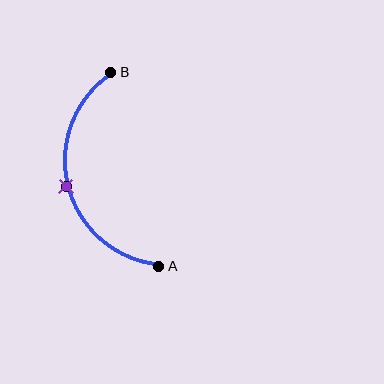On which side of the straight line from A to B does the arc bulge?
The arc bulges to the left of the straight line connecting A and B.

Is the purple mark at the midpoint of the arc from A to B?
Yes. The purple mark lies on the arc at equal arc-length from both A and B — it is the arc midpoint.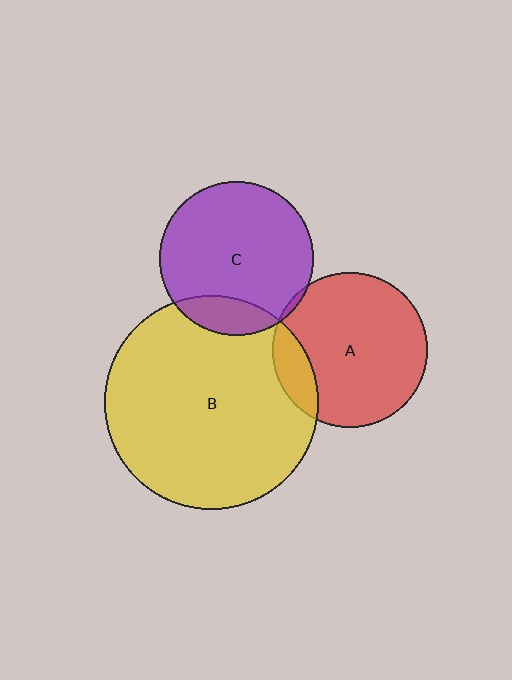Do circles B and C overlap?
Yes.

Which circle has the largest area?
Circle B (yellow).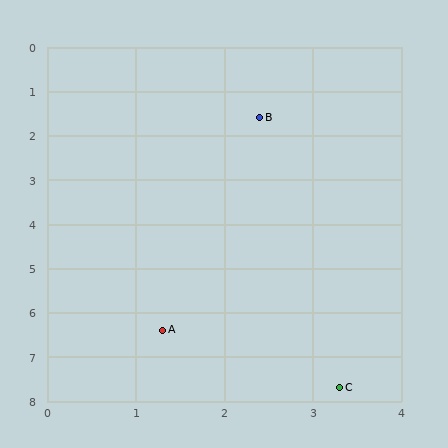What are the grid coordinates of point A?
Point A is at approximately (1.3, 6.4).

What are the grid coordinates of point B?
Point B is at approximately (2.4, 1.6).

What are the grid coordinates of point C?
Point C is at approximately (3.3, 7.7).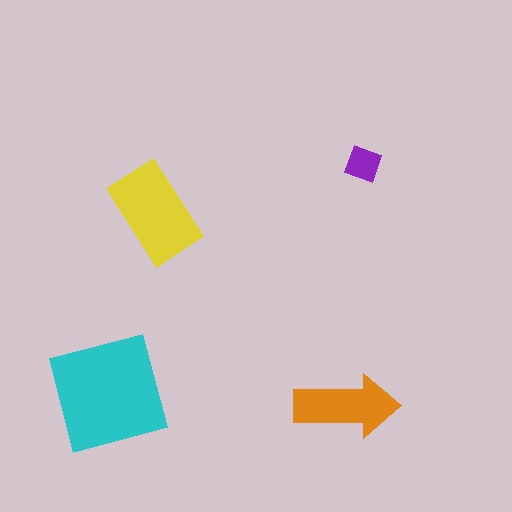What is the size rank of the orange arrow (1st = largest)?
3rd.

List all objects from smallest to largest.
The purple diamond, the orange arrow, the yellow rectangle, the cyan square.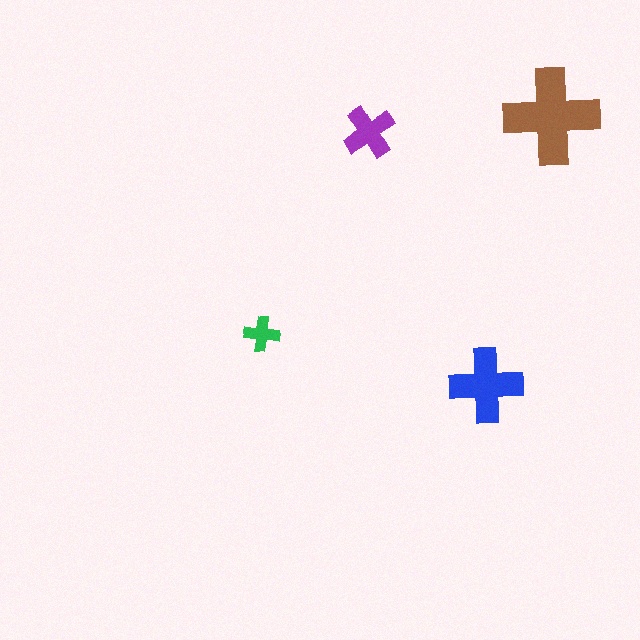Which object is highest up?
The brown cross is topmost.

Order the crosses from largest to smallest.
the brown one, the blue one, the purple one, the green one.